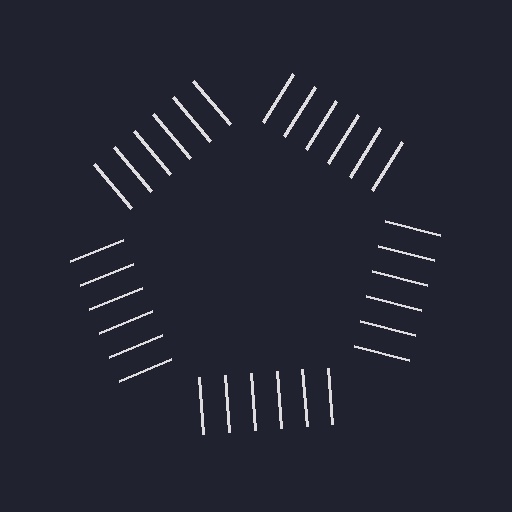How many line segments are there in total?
30 — 6 along each of the 5 edges.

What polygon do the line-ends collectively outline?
An illusory pentagon — the line segments terminate on its edges but no continuous stroke is drawn.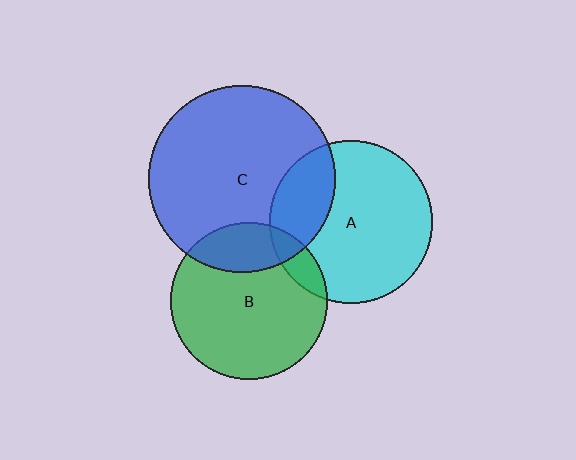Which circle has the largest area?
Circle C (blue).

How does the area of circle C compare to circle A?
Approximately 1.3 times.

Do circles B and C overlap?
Yes.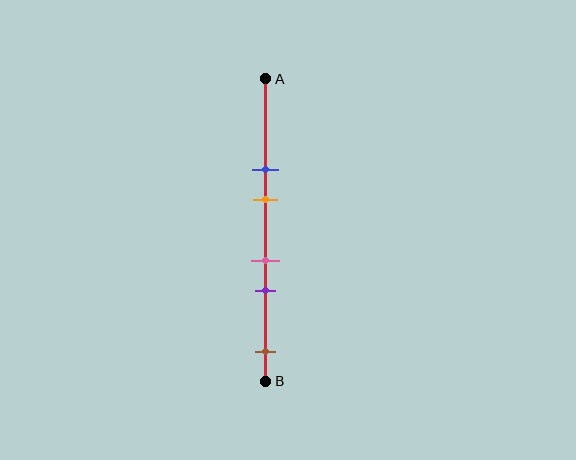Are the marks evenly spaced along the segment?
No, the marks are not evenly spaced.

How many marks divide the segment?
There are 5 marks dividing the segment.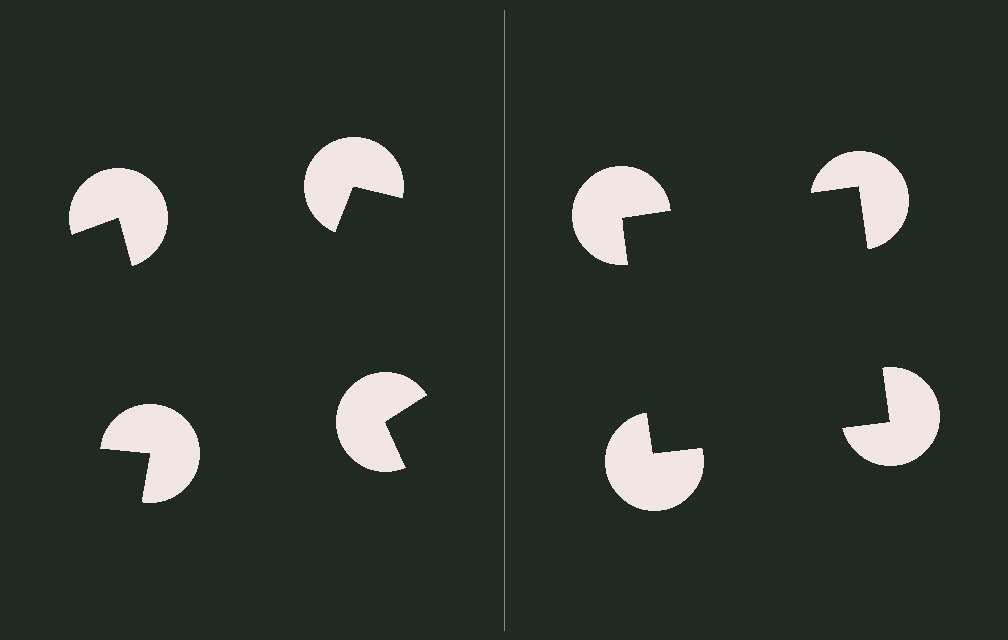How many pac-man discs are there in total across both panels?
8 — 4 on each side.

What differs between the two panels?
The pac-man discs are positioned identically on both sides; only the wedge orientations differ. On the right they align to a square; on the left they are misaligned.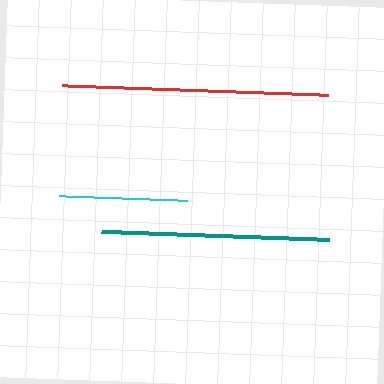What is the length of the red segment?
The red segment is approximately 266 pixels long.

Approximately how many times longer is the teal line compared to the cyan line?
The teal line is approximately 1.8 times the length of the cyan line.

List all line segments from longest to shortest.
From longest to shortest: red, teal, cyan.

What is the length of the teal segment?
The teal segment is approximately 228 pixels long.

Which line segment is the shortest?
The cyan line is the shortest at approximately 128 pixels.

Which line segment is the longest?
The red line is the longest at approximately 266 pixels.